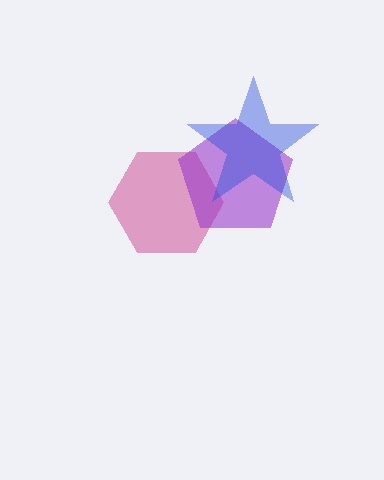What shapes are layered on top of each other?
The layered shapes are: a magenta hexagon, a purple pentagon, a blue star.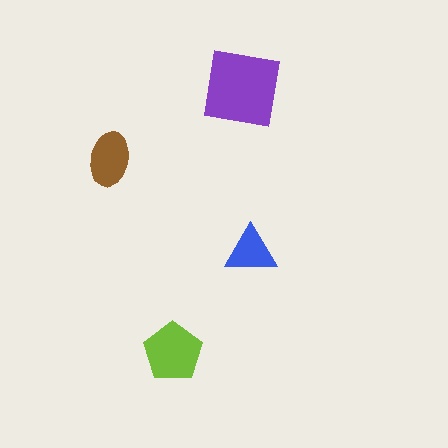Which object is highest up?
The purple square is topmost.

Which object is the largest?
The purple square.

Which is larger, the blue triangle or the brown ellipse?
The brown ellipse.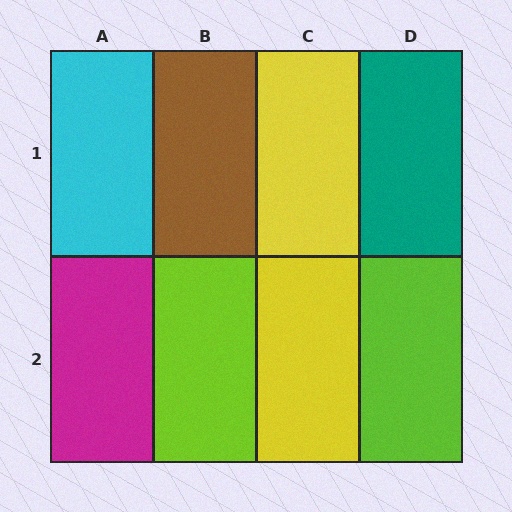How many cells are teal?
1 cell is teal.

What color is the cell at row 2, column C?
Yellow.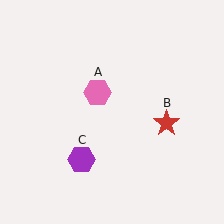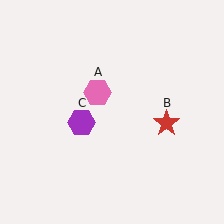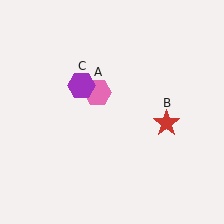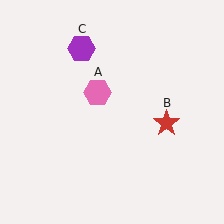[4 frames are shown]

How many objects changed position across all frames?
1 object changed position: purple hexagon (object C).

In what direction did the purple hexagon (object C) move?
The purple hexagon (object C) moved up.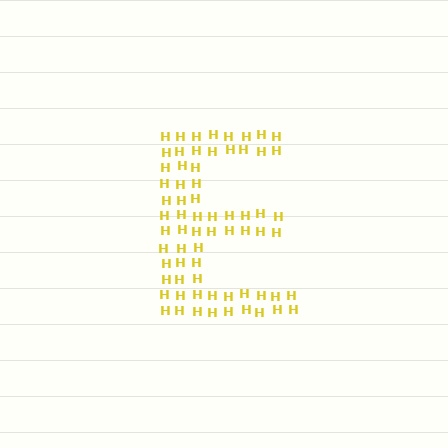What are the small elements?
The small elements are letter H's.